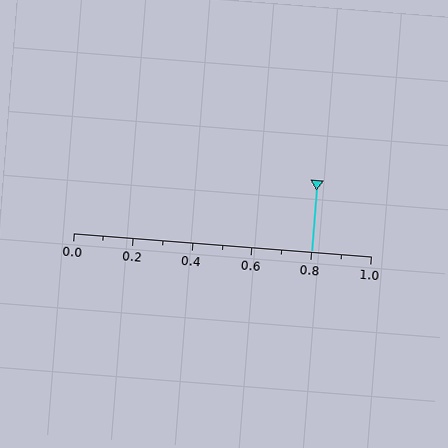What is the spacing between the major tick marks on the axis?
The major ticks are spaced 0.2 apart.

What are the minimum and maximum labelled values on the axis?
The axis runs from 0.0 to 1.0.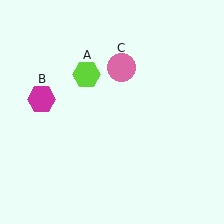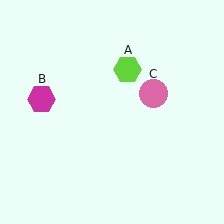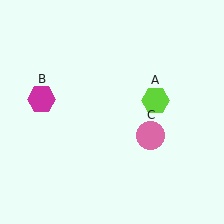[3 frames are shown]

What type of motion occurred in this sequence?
The lime hexagon (object A), pink circle (object C) rotated clockwise around the center of the scene.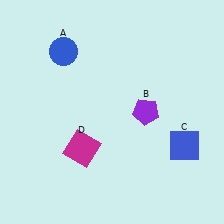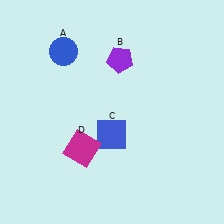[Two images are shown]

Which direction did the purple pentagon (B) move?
The purple pentagon (B) moved up.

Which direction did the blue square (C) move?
The blue square (C) moved left.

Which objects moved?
The objects that moved are: the purple pentagon (B), the blue square (C).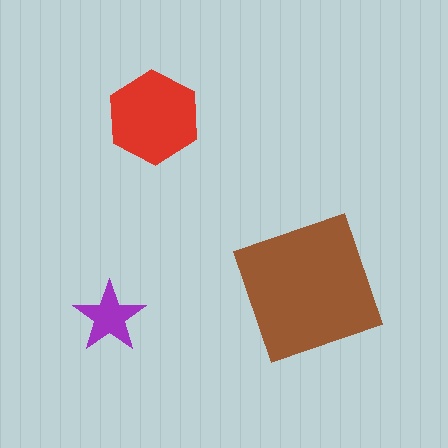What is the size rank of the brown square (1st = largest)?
1st.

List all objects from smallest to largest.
The purple star, the red hexagon, the brown square.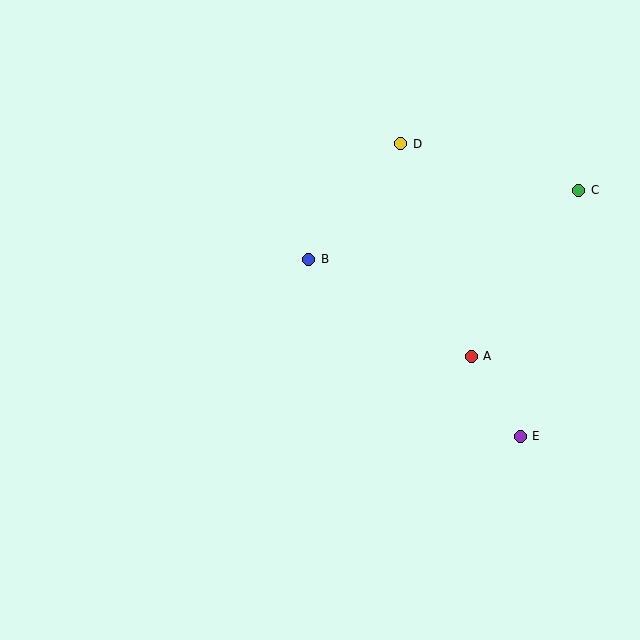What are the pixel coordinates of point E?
Point E is at (520, 436).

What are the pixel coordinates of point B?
Point B is at (309, 259).